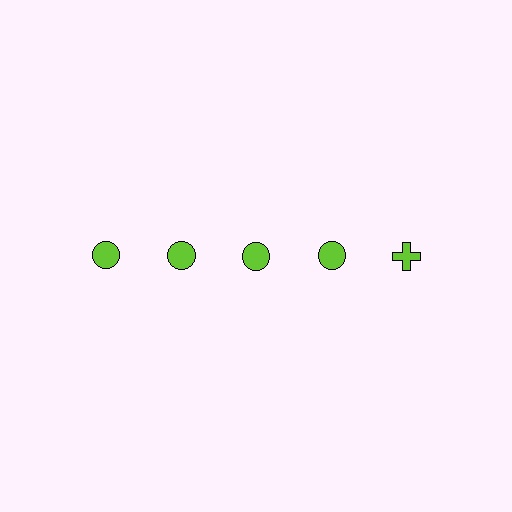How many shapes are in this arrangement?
There are 5 shapes arranged in a grid pattern.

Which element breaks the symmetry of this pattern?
The lime cross in the top row, rightmost column breaks the symmetry. All other shapes are lime circles.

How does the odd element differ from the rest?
It has a different shape: cross instead of circle.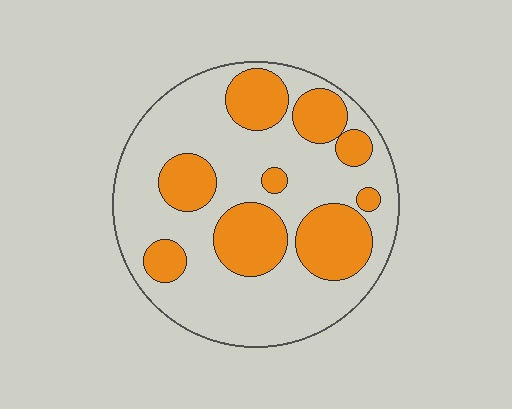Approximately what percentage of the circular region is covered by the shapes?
Approximately 35%.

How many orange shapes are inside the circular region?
9.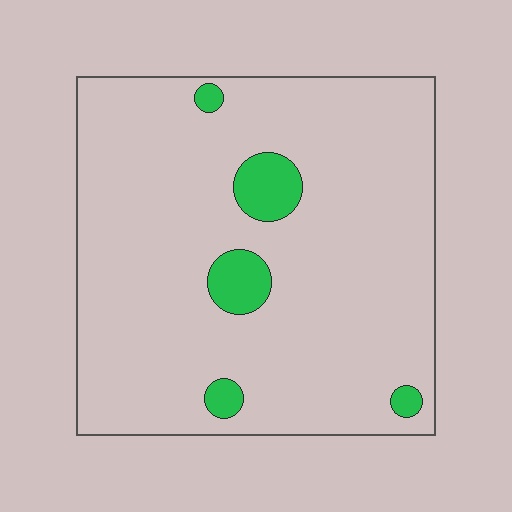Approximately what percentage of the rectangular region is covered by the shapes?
Approximately 10%.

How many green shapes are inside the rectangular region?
5.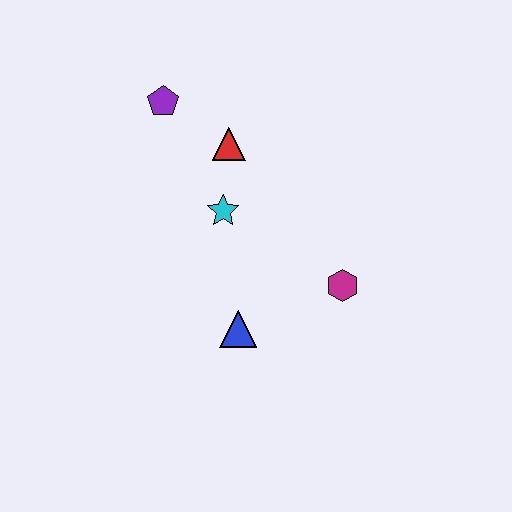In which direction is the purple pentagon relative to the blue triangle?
The purple pentagon is above the blue triangle.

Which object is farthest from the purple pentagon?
The magenta hexagon is farthest from the purple pentagon.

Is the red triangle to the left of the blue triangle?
Yes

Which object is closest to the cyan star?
The red triangle is closest to the cyan star.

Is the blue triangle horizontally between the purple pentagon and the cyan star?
No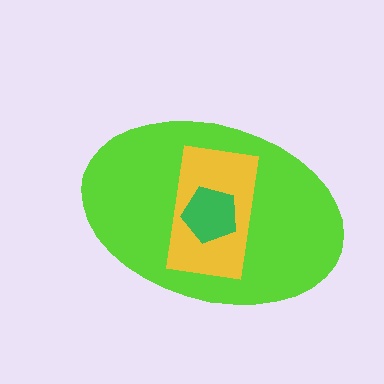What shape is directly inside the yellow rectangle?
The green pentagon.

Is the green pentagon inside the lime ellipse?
Yes.